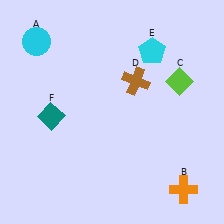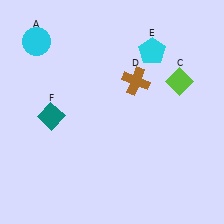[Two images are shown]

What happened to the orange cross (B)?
The orange cross (B) was removed in Image 2. It was in the bottom-right area of Image 1.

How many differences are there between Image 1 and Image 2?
There is 1 difference between the two images.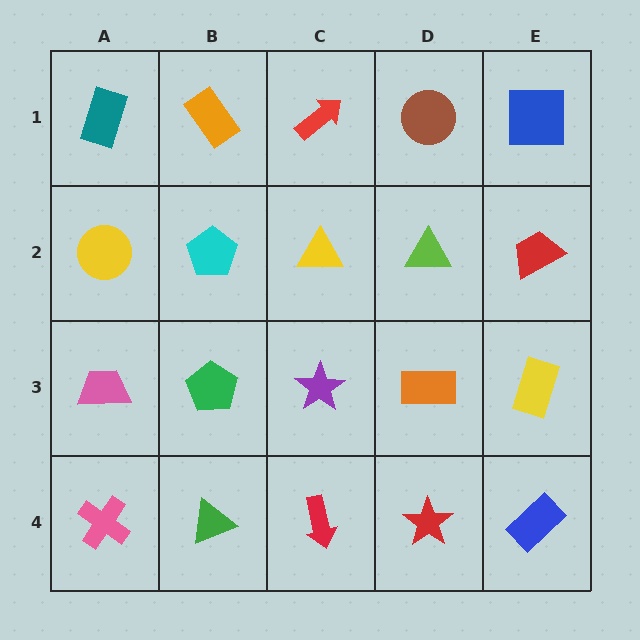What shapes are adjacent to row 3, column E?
A red trapezoid (row 2, column E), a blue rectangle (row 4, column E), an orange rectangle (row 3, column D).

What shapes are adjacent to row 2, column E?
A blue square (row 1, column E), a yellow rectangle (row 3, column E), a lime triangle (row 2, column D).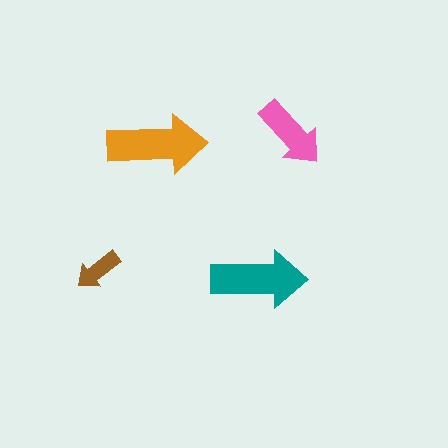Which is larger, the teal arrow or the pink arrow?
The teal one.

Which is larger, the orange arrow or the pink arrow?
The orange one.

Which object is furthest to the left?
The brown arrow is leftmost.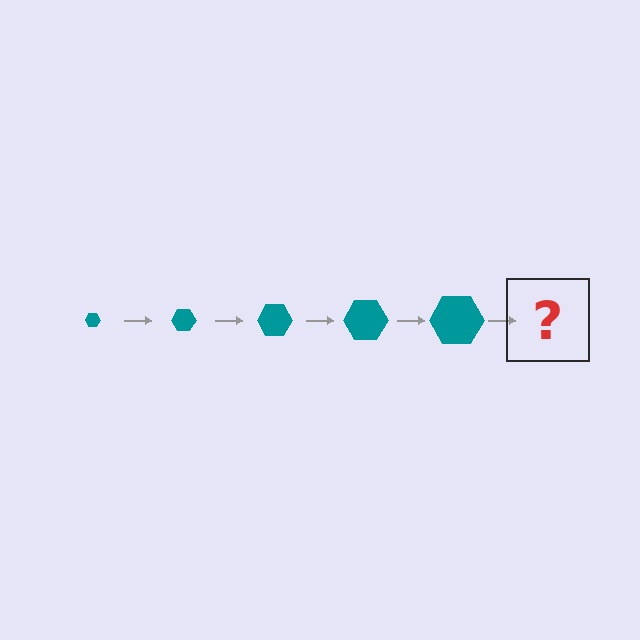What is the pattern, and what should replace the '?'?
The pattern is that the hexagon gets progressively larger each step. The '?' should be a teal hexagon, larger than the previous one.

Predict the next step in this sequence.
The next step is a teal hexagon, larger than the previous one.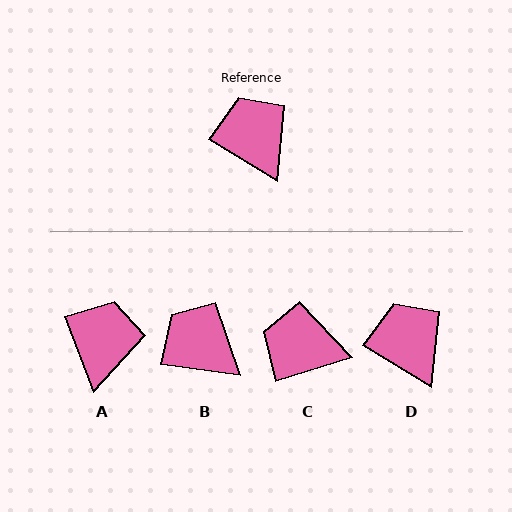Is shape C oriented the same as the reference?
No, it is off by about 49 degrees.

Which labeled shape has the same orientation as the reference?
D.